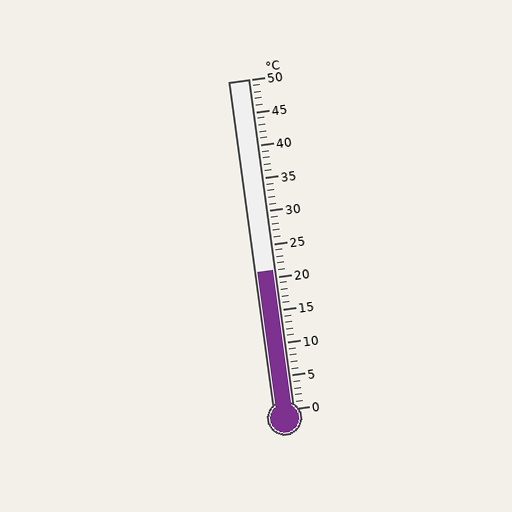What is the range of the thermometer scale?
The thermometer scale ranges from 0°C to 50°C.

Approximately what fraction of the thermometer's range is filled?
The thermometer is filled to approximately 40% of its range.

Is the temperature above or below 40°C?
The temperature is below 40°C.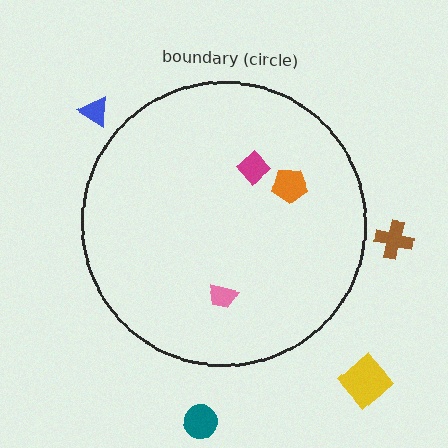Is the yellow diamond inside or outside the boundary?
Outside.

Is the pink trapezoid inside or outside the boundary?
Inside.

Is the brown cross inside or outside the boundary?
Outside.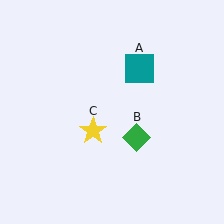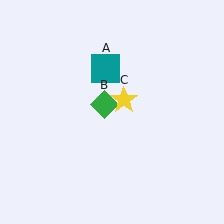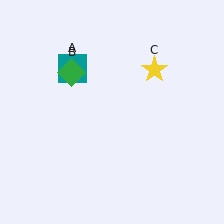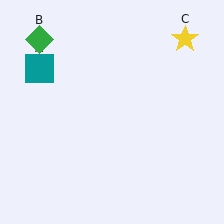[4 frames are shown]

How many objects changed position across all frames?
3 objects changed position: teal square (object A), green diamond (object B), yellow star (object C).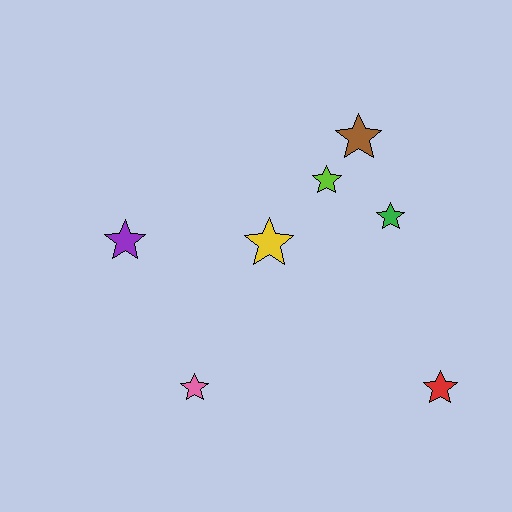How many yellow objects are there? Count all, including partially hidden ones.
There is 1 yellow object.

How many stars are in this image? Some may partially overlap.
There are 7 stars.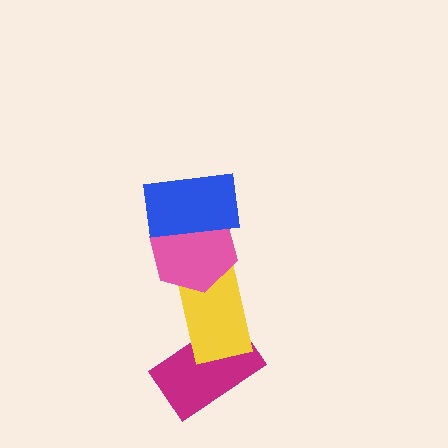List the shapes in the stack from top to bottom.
From top to bottom: the blue rectangle, the pink hexagon, the yellow rectangle, the magenta rectangle.